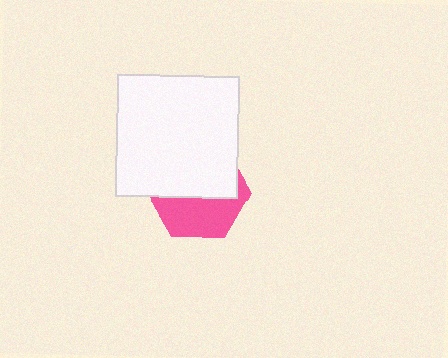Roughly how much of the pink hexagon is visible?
A small part of it is visible (roughly 43%).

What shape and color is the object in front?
The object in front is a white square.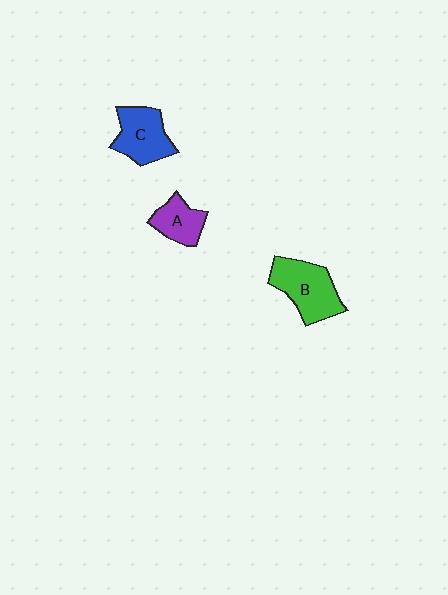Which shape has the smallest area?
Shape A (purple).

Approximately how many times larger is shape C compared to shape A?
Approximately 1.4 times.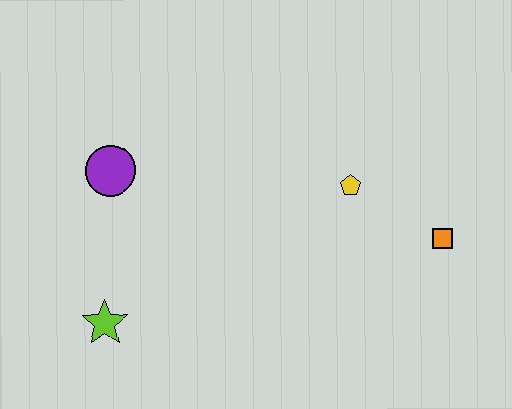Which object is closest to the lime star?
The purple circle is closest to the lime star.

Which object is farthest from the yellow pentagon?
The lime star is farthest from the yellow pentagon.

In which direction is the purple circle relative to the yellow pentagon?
The purple circle is to the left of the yellow pentagon.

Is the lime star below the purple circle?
Yes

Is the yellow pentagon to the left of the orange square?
Yes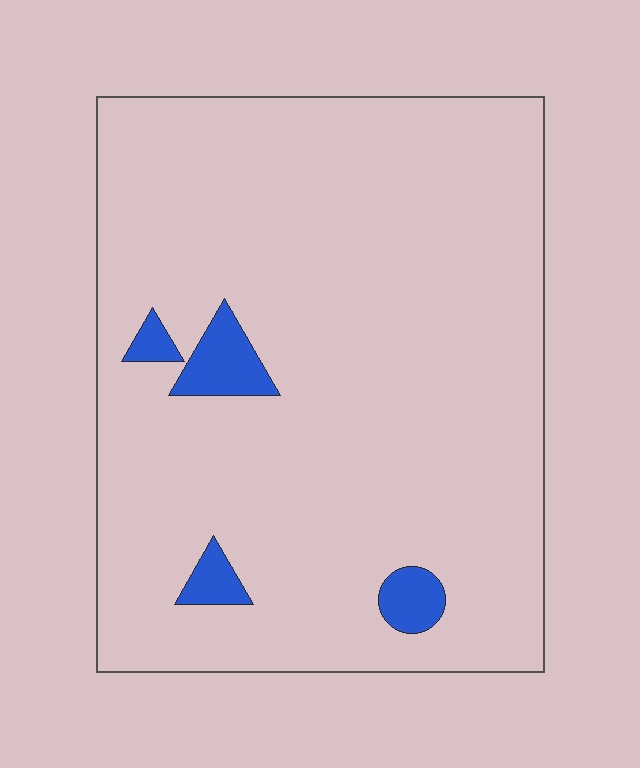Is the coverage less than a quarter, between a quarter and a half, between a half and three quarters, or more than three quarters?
Less than a quarter.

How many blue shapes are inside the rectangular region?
4.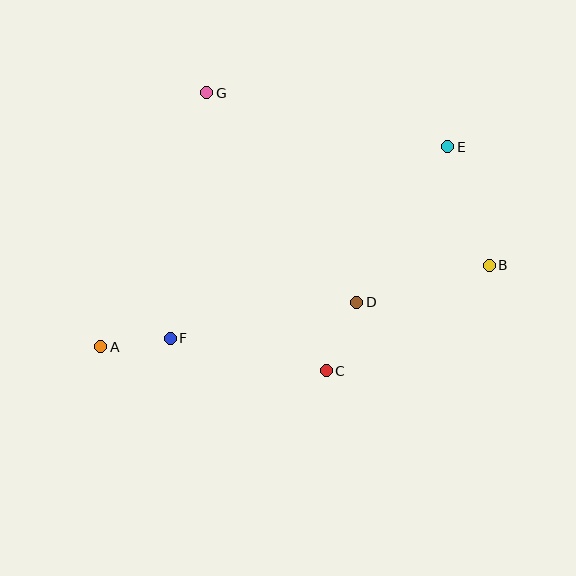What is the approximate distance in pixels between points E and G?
The distance between E and G is approximately 247 pixels.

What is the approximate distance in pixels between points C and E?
The distance between C and E is approximately 255 pixels.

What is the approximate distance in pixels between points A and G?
The distance between A and G is approximately 275 pixels.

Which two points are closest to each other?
Points A and F are closest to each other.